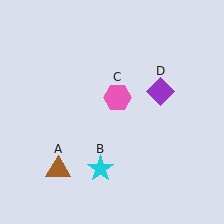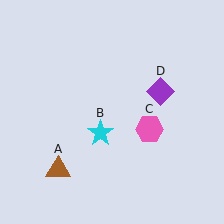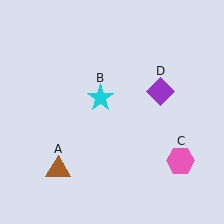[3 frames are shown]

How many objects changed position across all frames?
2 objects changed position: cyan star (object B), pink hexagon (object C).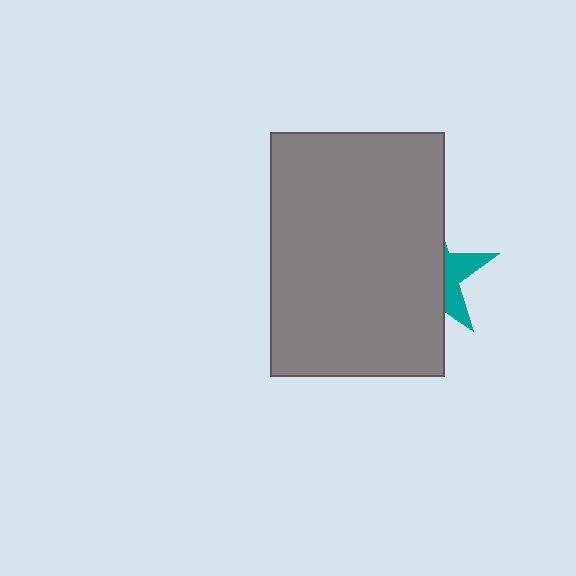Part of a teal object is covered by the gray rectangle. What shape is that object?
It is a star.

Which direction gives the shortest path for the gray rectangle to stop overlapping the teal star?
Moving left gives the shortest separation.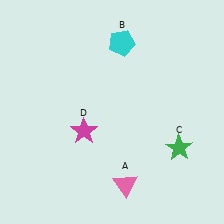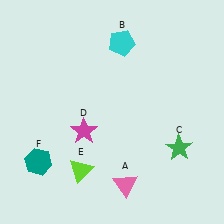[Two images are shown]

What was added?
A lime triangle (E), a teal hexagon (F) were added in Image 2.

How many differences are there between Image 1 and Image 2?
There are 2 differences between the two images.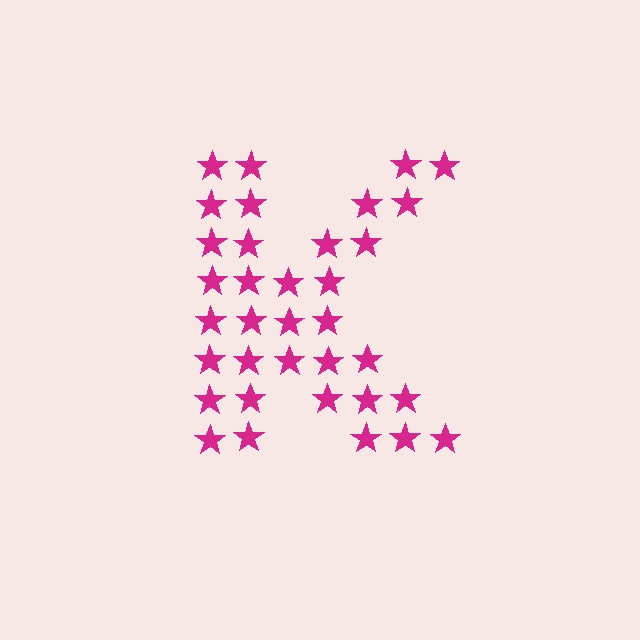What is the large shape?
The large shape is the letter K.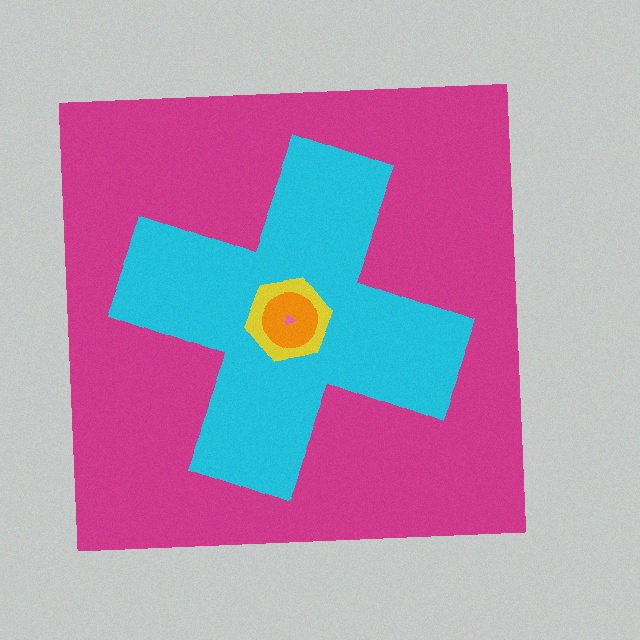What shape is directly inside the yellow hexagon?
The orange circle.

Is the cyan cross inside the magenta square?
Yes.